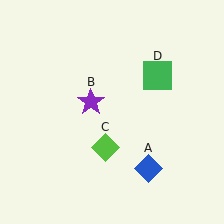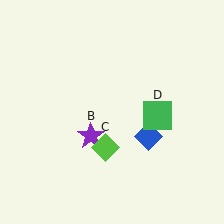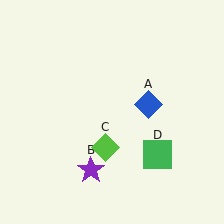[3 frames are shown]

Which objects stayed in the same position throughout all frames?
Lime diamond (object C) remained stationary.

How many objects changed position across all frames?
3 objects changed position: blue diamond (object A), purple star (object B), green square (object D).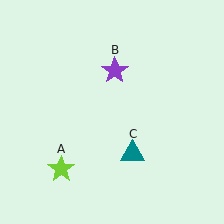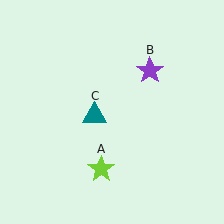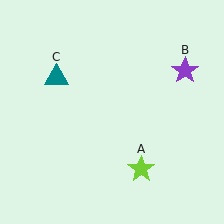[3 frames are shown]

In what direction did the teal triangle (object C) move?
The teal triangle (object C) moved up and to the left.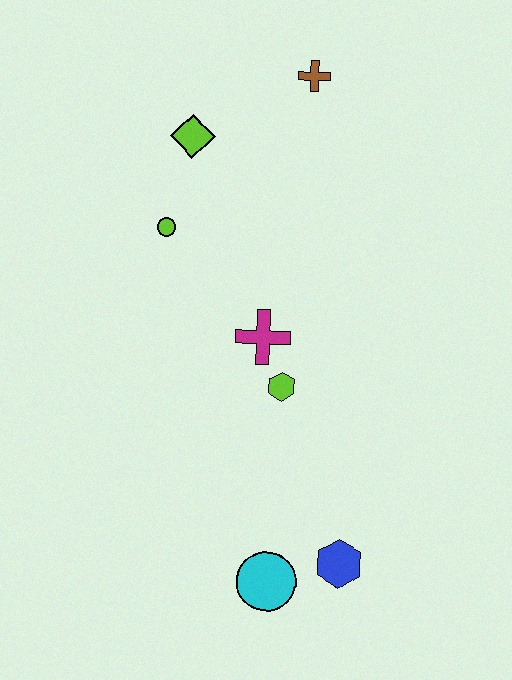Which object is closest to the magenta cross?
The lime hexagon is closest to the magenta cross.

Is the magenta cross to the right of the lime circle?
Yes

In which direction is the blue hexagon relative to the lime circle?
The blue hexagon is below the lime circle.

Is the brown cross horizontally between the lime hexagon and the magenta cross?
No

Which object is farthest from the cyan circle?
The brown cross is farthest from the cyan circle.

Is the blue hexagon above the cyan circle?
Yes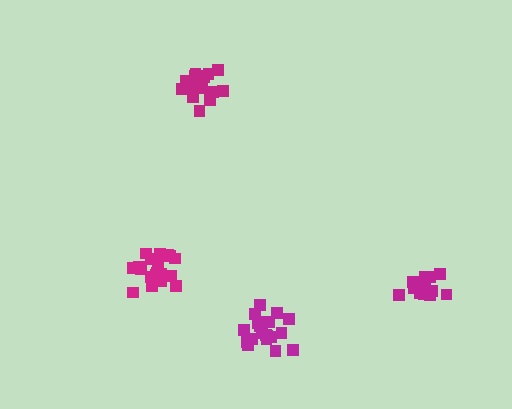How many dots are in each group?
Group 1: 20 dots, Group 2: 21 dots, Group 3: 16 dots, Group 4: 17 dots (74 total).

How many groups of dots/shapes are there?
There are 4 groups.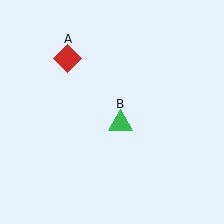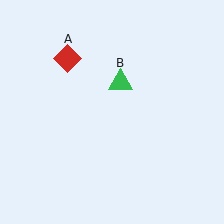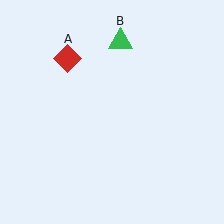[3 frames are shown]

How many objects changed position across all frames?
1 object changed position: green triangle (object B).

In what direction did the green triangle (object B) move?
The green triangle (object B) moved up.